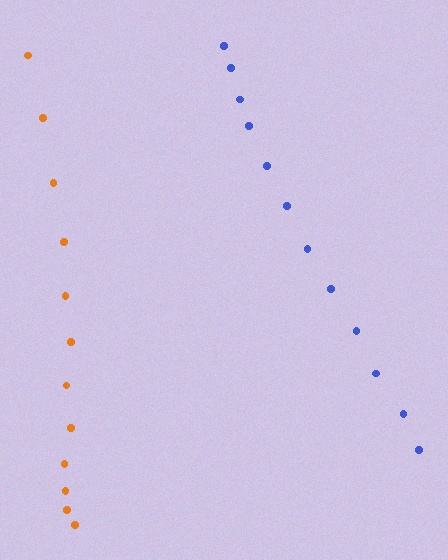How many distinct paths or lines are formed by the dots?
There are 2 distinct paths.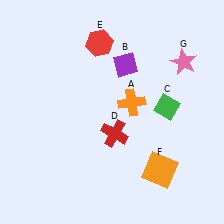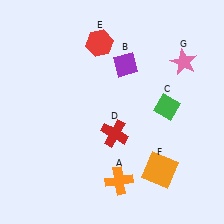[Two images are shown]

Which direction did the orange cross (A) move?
The orange cross (A) moved down.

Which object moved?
The orange cross (A) moved down.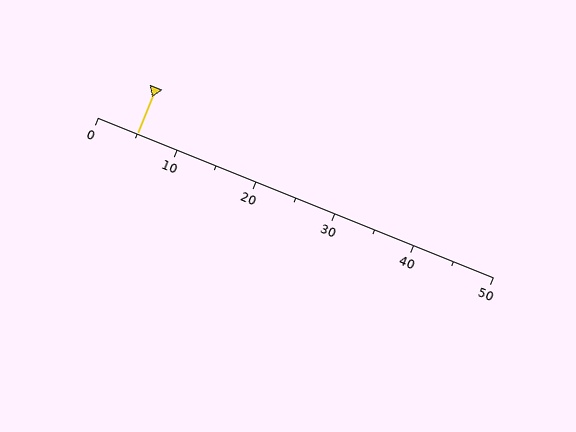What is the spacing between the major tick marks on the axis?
The major ticks are spaced 10 apart.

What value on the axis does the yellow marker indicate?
The marker indicates approximately 5.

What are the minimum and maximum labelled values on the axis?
The axis runs from 0 to 50.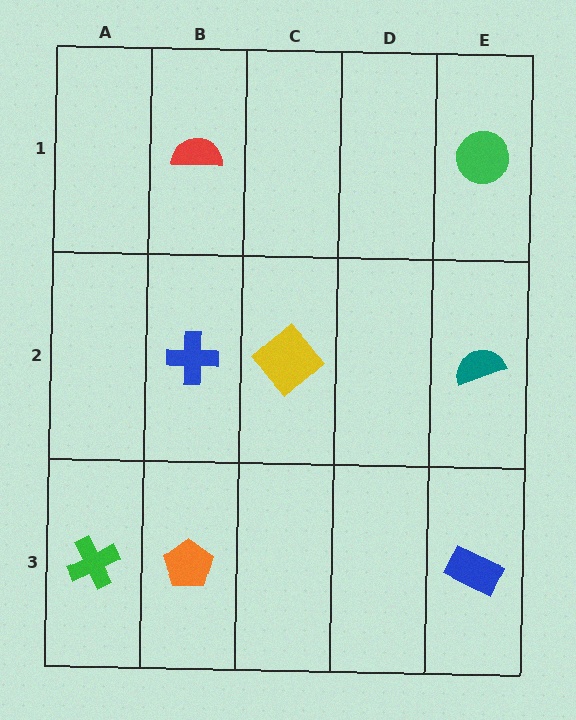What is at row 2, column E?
A teal semicircle.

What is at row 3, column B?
An orange pentagon.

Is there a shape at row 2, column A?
No, that cell is empty.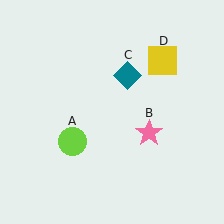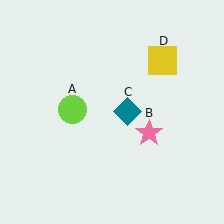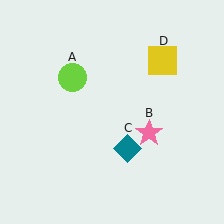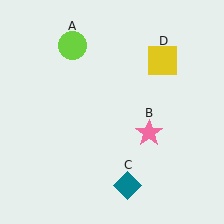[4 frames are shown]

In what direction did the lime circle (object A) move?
The lime circle (object A) moved up.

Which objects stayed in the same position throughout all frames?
Pink star (object B) and yellow square (object D) remained stationary.